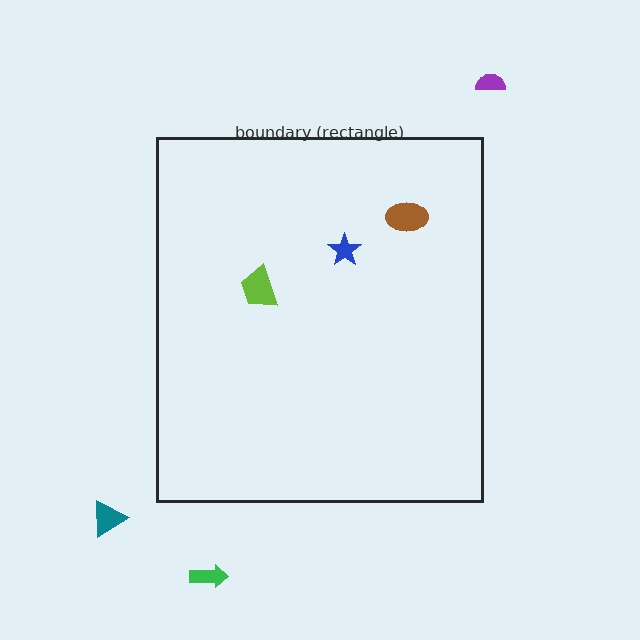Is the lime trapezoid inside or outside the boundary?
Inside.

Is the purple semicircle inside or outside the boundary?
Outside.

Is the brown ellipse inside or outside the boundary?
Inside.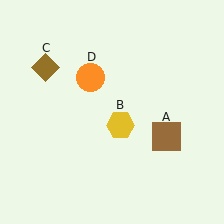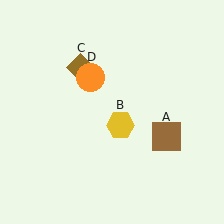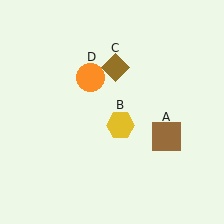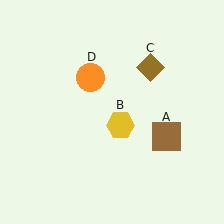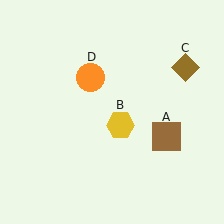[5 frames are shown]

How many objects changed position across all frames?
1 object changed position: brown diamond (object C).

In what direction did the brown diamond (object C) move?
The brown diamond (object C) moved right.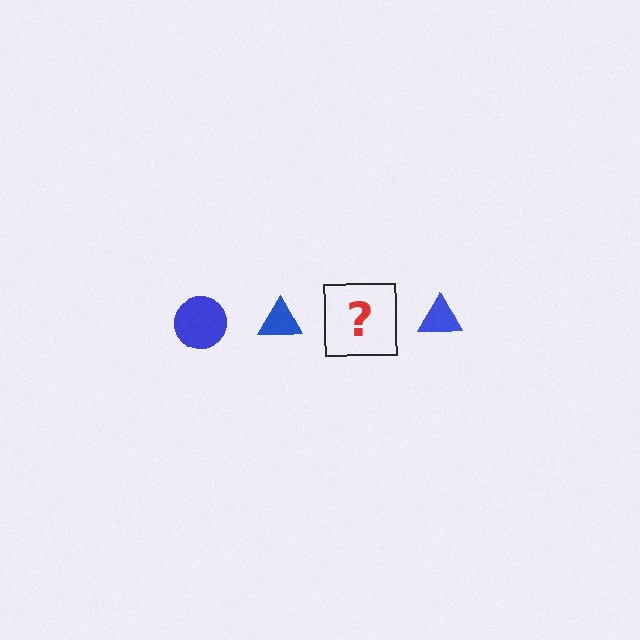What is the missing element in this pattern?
The missing element is a blue circle.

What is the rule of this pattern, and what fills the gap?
The rule is that the pattern cycles through circle, triangle shapes in blue. The gap should be filled with a blue circle.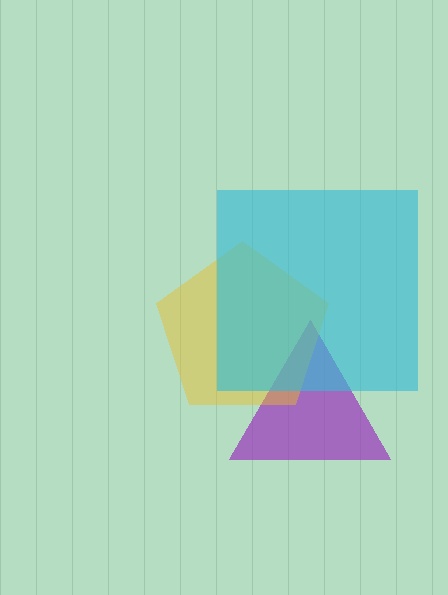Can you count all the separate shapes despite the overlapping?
Yes, there are 3 separate shapes.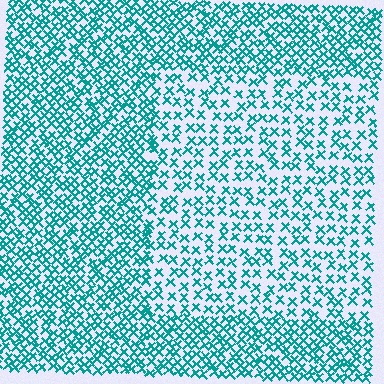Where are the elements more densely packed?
The elements are more densely packed outside the rectangle boundary.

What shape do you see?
I see a rectangle.